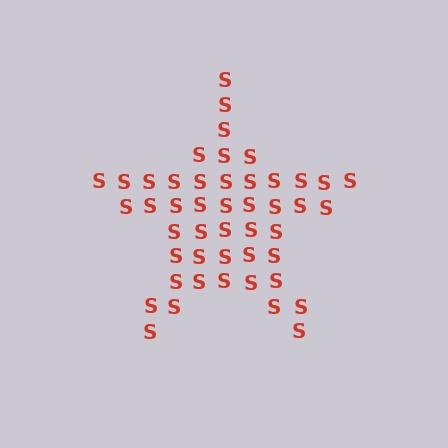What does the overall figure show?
The overall figure shows a star.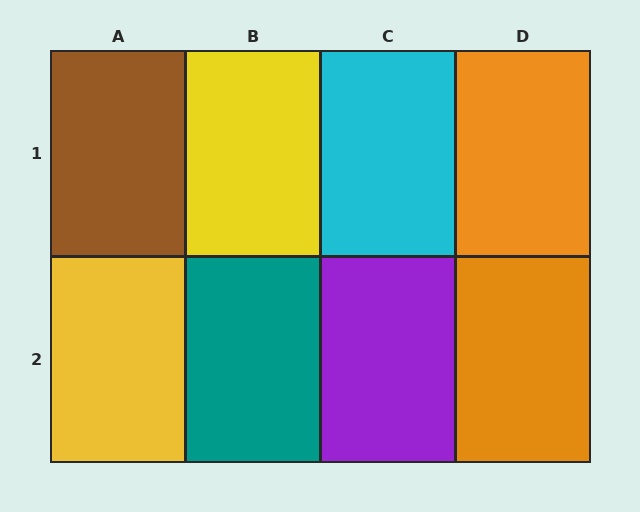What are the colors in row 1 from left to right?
Brown, yellow, cyan, orange.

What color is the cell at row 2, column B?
Teal.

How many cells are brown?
1 cell is brown.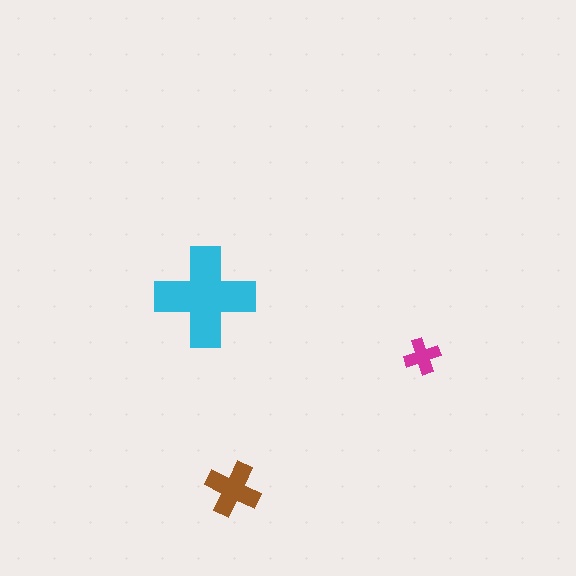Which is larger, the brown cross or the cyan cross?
The cyan one.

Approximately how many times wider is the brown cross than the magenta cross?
About 1.5 times wider.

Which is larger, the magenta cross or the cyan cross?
The cyan one.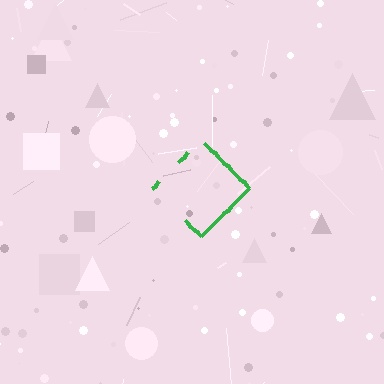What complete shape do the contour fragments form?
The contour fragments form a diamond.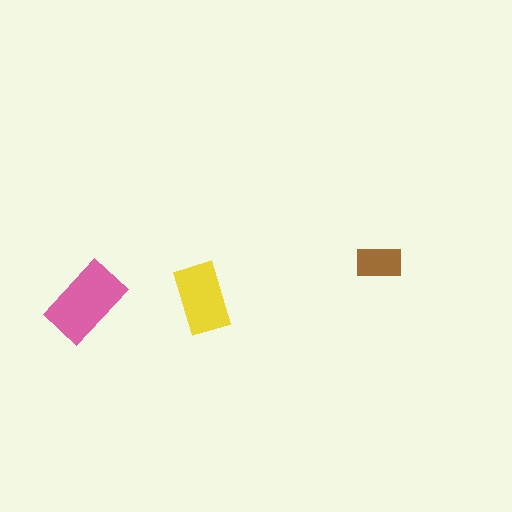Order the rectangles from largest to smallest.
the pink one, the yellow one, the brown one.